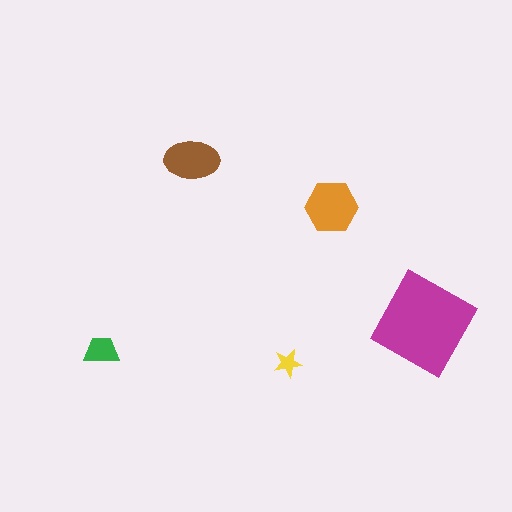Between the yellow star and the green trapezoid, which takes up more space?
The green trapezoid.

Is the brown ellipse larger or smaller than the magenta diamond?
Smaller.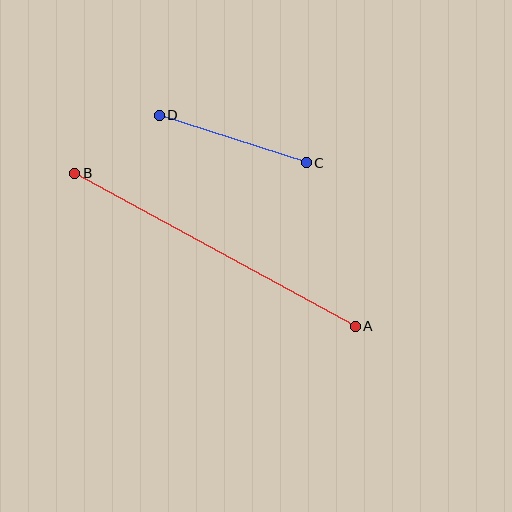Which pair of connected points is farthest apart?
Points A and B are farthest apart.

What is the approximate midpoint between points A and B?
The midpoint is at approximately (215, 250) pixels.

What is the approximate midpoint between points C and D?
The midpoint is at approximately (233, 139) pixels.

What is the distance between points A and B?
The distance is approximately 319 pixels.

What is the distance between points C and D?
The distance is approximately 154 pixels.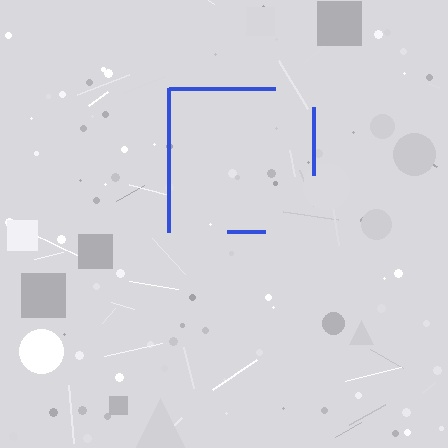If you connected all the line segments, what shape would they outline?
They would outline a square.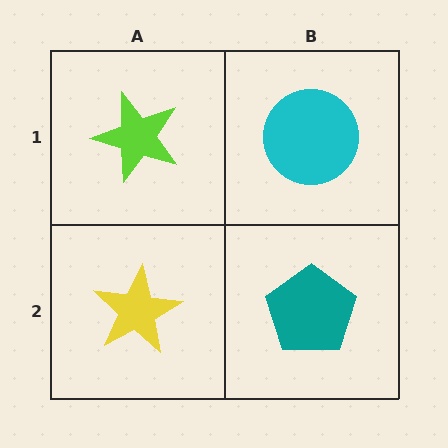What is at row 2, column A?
A yellow star.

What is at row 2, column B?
A teal pentagon.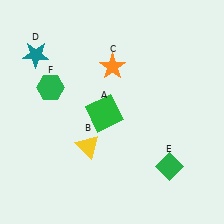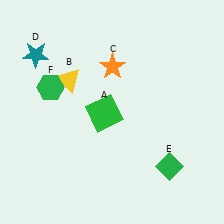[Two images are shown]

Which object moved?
The yellow triangle (B) moved up.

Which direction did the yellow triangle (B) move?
The yellow triangle (B) moved up.